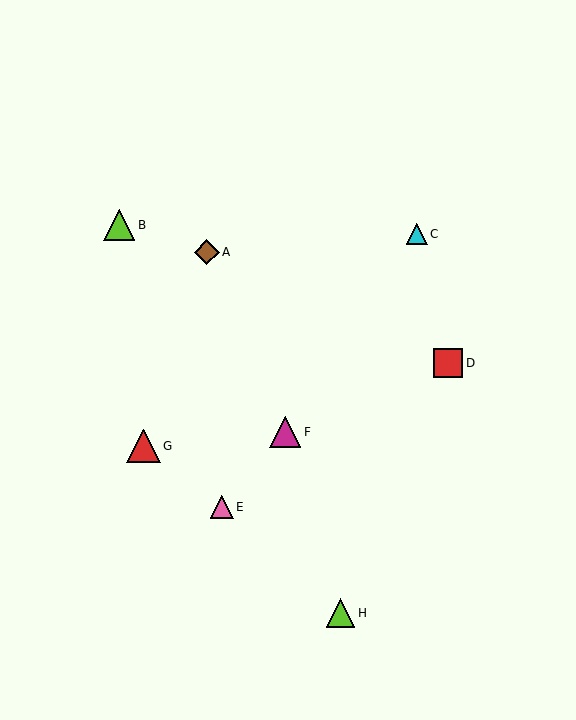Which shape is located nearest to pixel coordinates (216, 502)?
The pink triangle (labeled E) at (222, 507) is nearest to that location.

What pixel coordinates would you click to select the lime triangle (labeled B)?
Click at (119, 225) to select the lime triangle B.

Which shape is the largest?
The red triangle (labeled G) is the largest.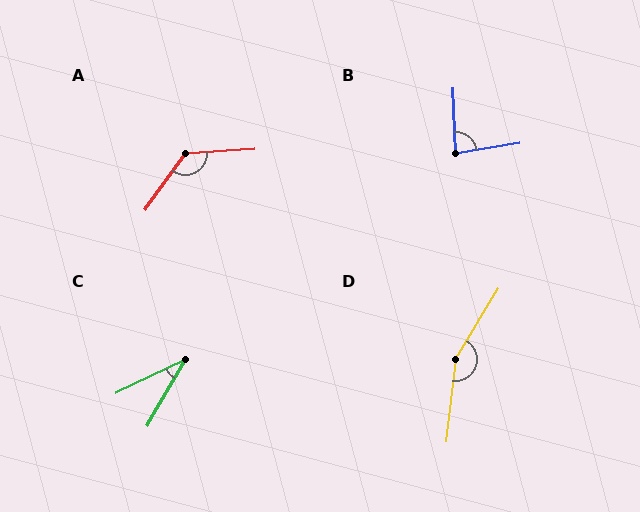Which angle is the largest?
D, at approximately 155 degrees.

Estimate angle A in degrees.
Approximately 129 degrees.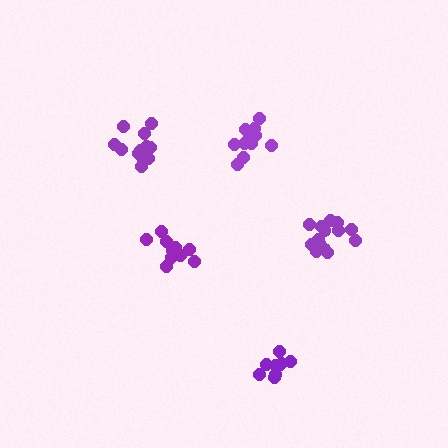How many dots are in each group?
Group 1: 12 dots, Group 2: 9 dots, Group 3: 12 dots, Group 4: 11 dots, Group 5: 15 dots (59 total).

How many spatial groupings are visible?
There are 5 spatial groupings.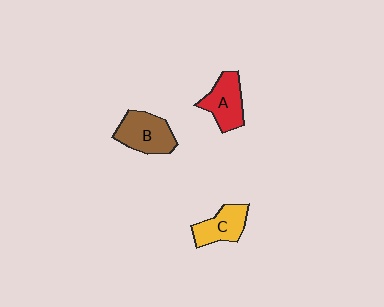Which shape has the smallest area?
Shape C (yellow).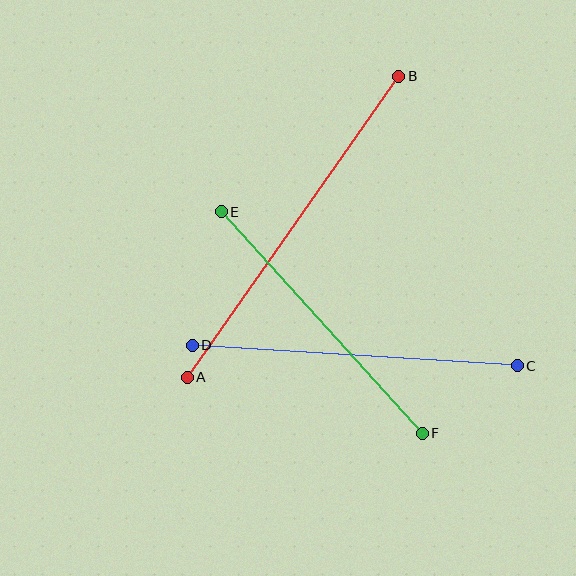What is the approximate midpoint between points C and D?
The midpoint is at approximately (355, 355) pixels.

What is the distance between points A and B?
The distance is approximately 368 pixels.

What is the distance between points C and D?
The distance is approximately 325 pixels.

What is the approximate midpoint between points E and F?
The midpoint is at approximately (322, 322) pixels.